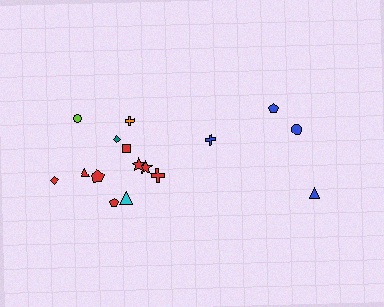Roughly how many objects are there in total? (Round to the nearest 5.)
Roughly 15 objects in total.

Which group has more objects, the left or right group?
The left group.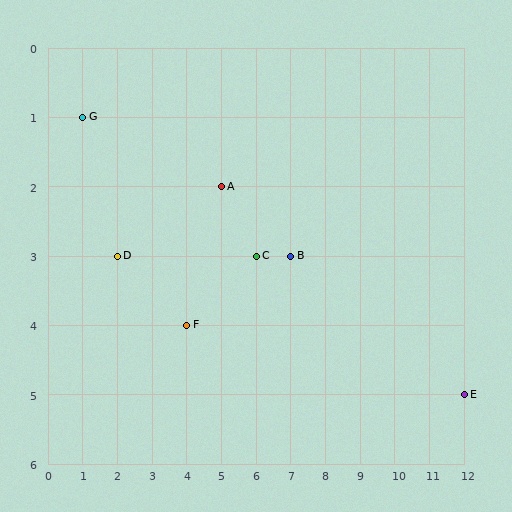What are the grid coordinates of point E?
Point E is at grid coordinates (12, 5).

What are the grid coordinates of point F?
Point F is at grid coordinates (4, 4).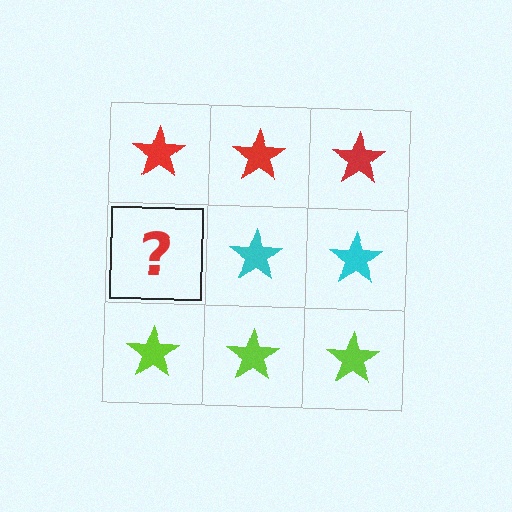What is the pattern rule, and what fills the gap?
The rule is that each row has a consistent color. The gap should be filled with a cyan star.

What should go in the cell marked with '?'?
The missing cell should contain a cyan star.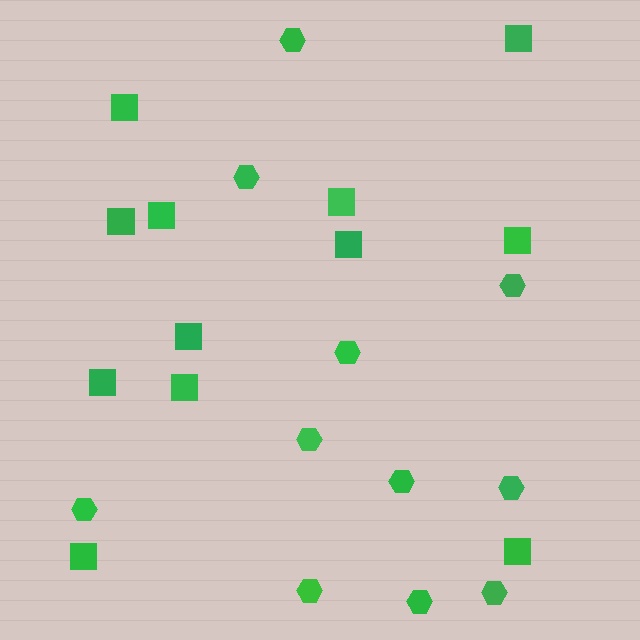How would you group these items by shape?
There are 2 groups: one group of hexagons (11) and one group of squares (12).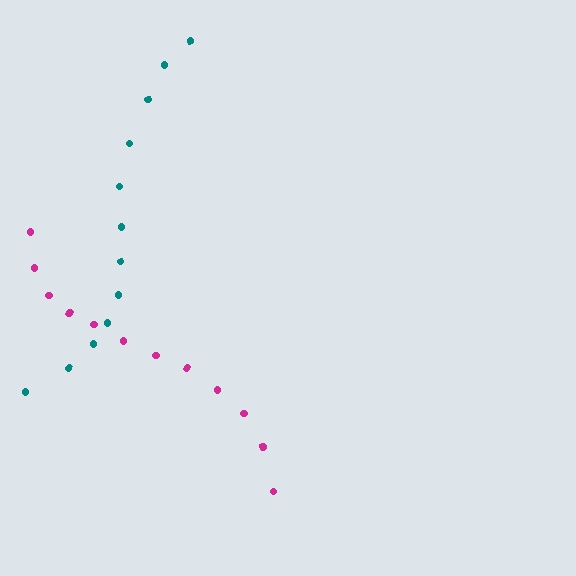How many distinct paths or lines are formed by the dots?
There are 2 distinct paths.